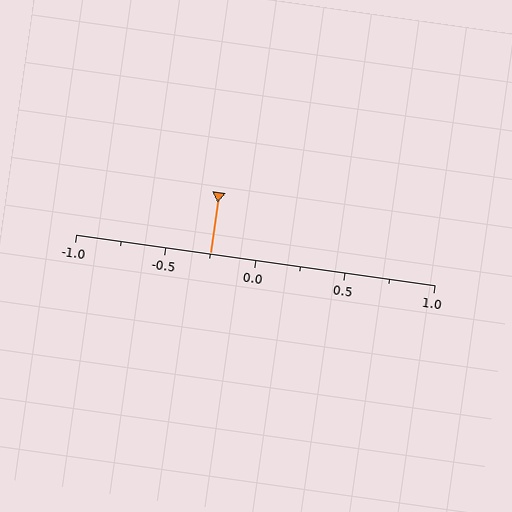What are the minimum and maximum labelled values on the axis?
The axis runs from -1.0 to 1.0.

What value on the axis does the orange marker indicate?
The marker indicates approximately -0.25.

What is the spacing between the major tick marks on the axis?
The major ticks are spaced 0.5 apart.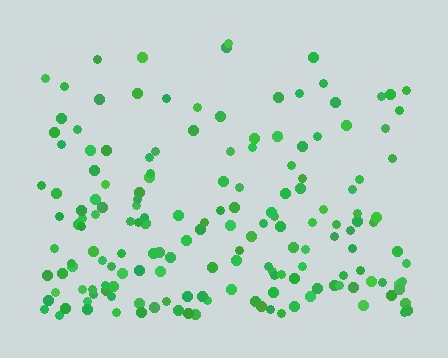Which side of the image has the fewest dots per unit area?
The top.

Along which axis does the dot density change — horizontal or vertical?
Vertical.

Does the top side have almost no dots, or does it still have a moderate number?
Still a moderate number, just noticeably fewer than the bottom.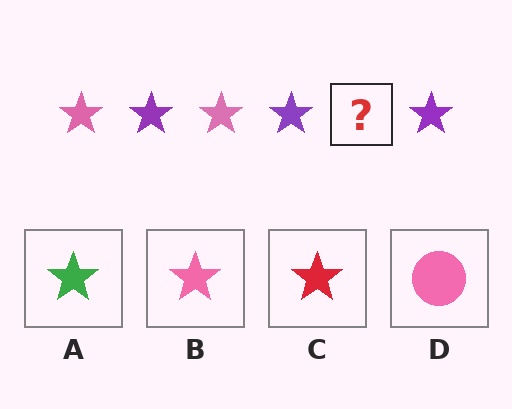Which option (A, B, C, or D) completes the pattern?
B.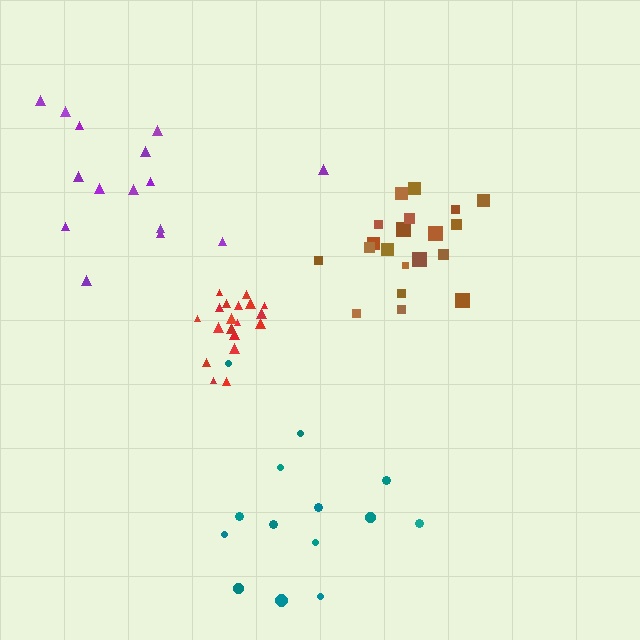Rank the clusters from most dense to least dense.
red, brown, teal, purple.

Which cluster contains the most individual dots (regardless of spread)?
Brown (20).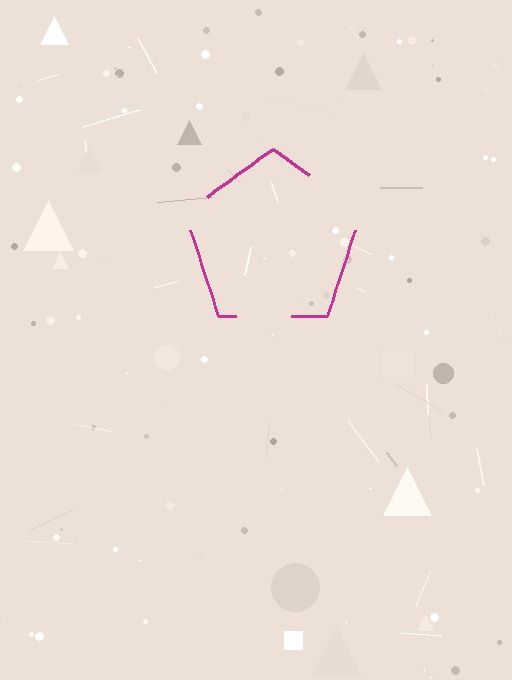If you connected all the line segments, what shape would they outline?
They would outline a pentagon.